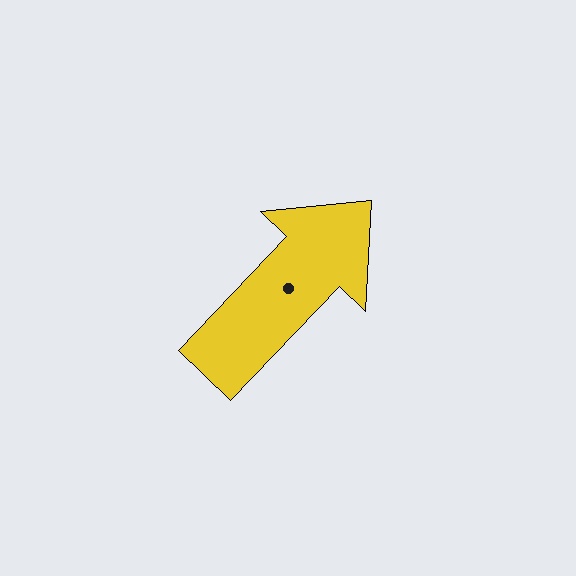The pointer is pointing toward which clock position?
Roughly 1 o'clock.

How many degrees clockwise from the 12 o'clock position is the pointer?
Approximately 44 degrees.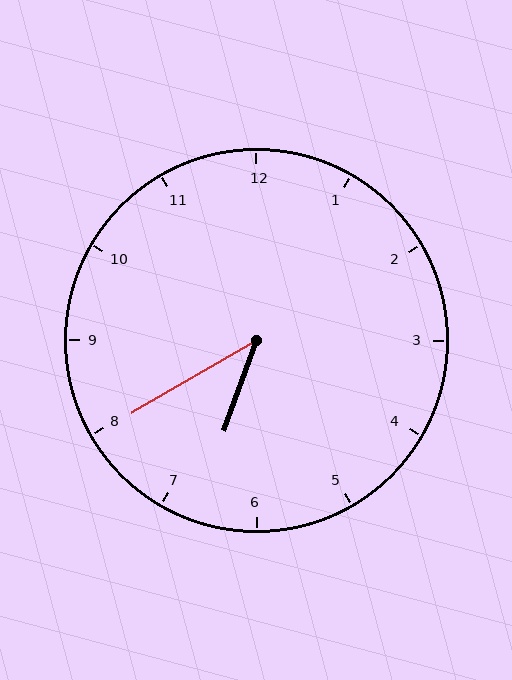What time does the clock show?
6:40.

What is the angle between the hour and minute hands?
Approximately 40 degrees.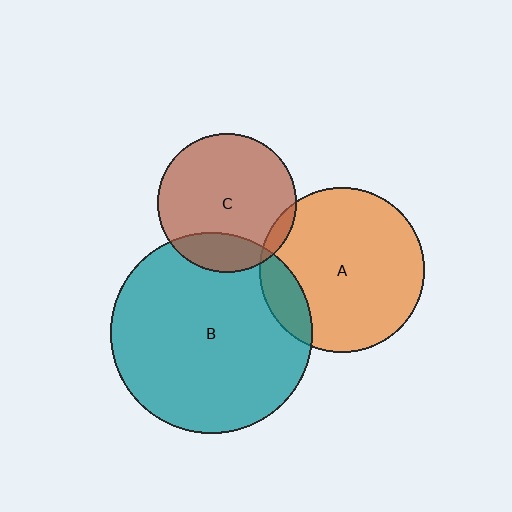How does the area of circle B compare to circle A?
Approximately 1.5 times.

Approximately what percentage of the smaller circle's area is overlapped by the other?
Approximately 20%.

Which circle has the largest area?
Circle B (teal).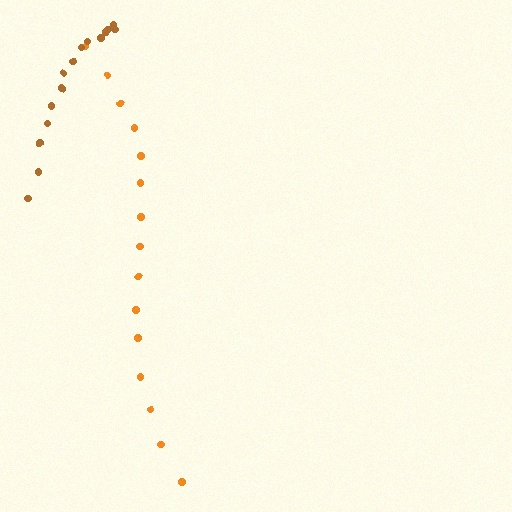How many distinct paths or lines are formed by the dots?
There are 2 distinct paths.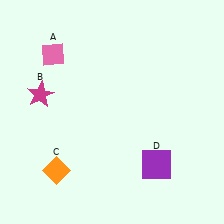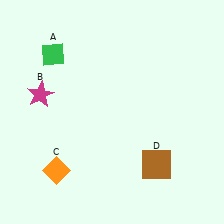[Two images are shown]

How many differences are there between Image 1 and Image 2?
There are 2 differences between the two images.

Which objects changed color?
A changed from pink to green. D changed from purple to brown.